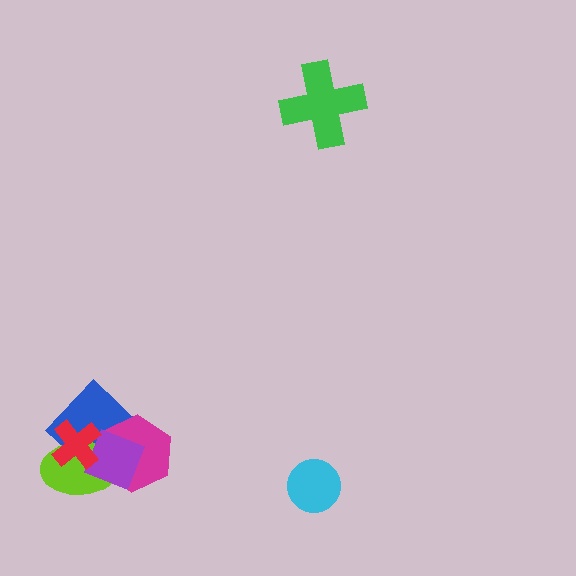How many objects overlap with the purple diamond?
4 objects overlap with the purple diamond.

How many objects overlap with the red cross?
3 objects overlap with the red cross.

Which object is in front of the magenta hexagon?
The purple diamond is in front of the magenta hexagon.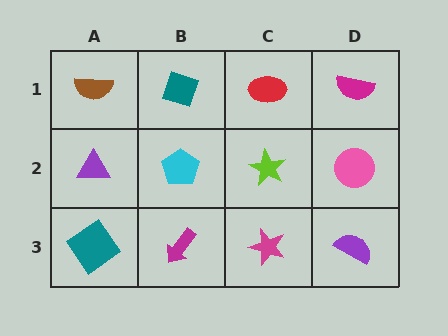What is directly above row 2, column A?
A brown semicircle.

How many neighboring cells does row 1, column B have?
3.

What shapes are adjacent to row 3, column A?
A purple triangle (row 2, column A), a magenta arrow (row 3, column B).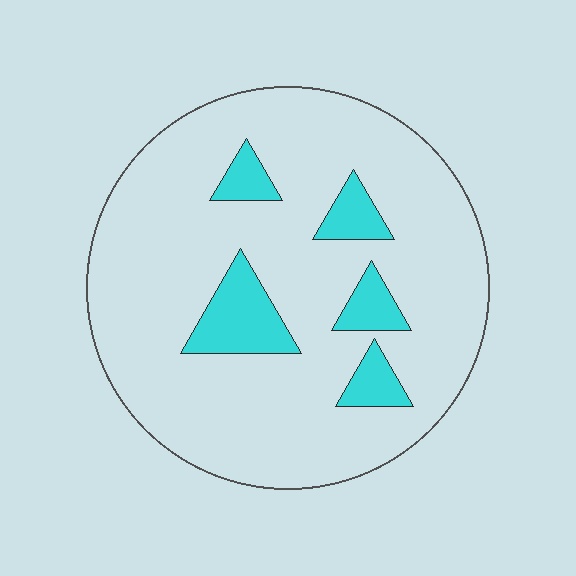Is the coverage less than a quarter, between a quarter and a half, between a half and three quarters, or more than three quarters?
Less than a quarter.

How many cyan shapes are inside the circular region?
5.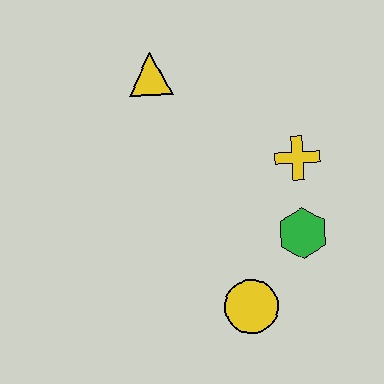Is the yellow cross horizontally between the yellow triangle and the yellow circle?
No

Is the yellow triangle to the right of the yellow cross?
No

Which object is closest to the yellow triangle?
The yellow cross is closest to the yellow triangle.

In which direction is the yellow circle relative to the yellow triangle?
The yellow circle is below the yellow triangle.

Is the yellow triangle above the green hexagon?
Yes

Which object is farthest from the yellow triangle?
The yellow circle is farthest from the yellow triangle.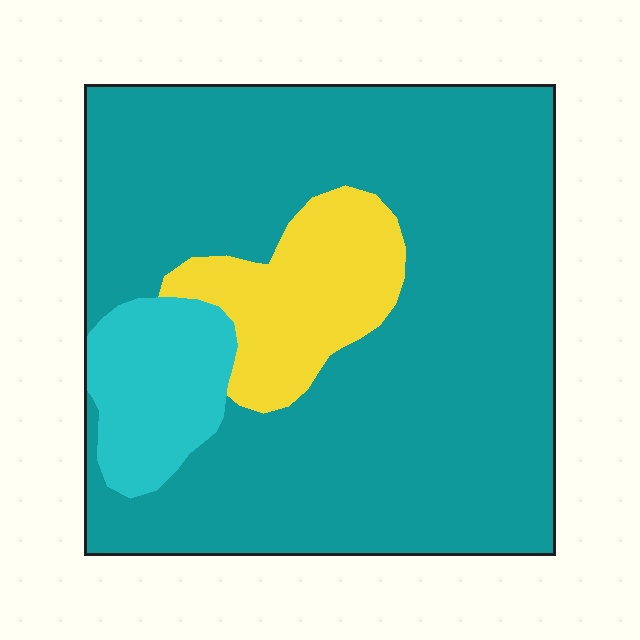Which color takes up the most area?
Teal, at roughly 75%.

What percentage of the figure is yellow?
Yellow covers around 15% of the figure.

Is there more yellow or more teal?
Teal.